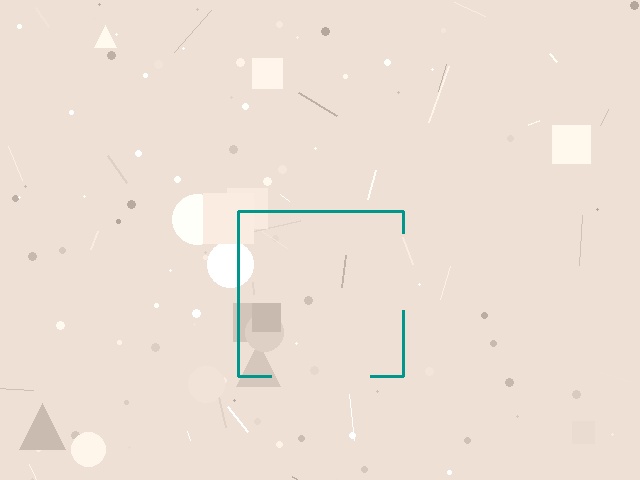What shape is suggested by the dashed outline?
The dashed outline suggests a square.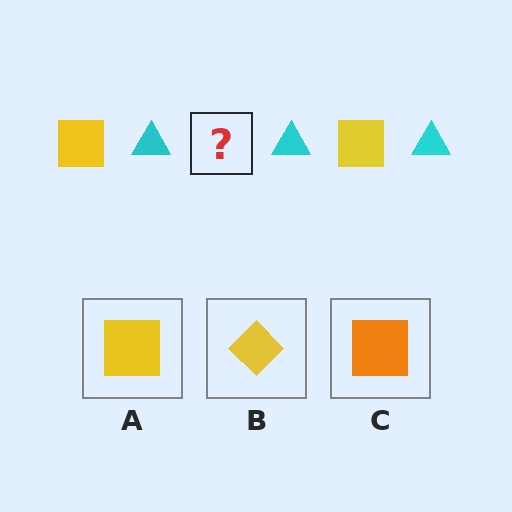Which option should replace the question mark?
Option A.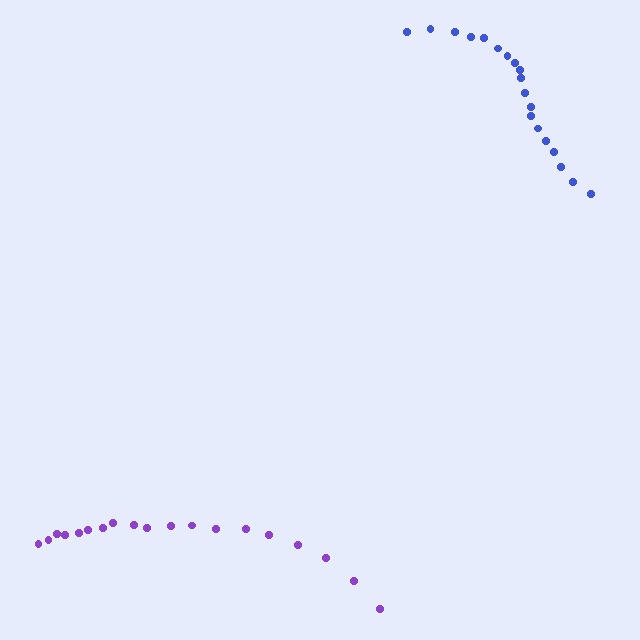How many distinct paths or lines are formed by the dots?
There are 2 distinct paths.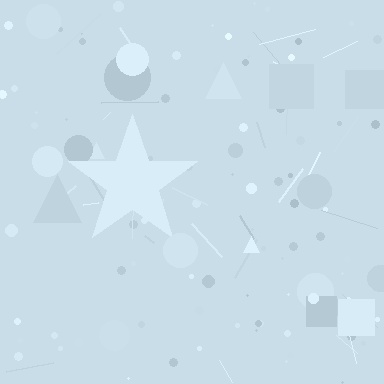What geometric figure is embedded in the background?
A star is embedded in the background.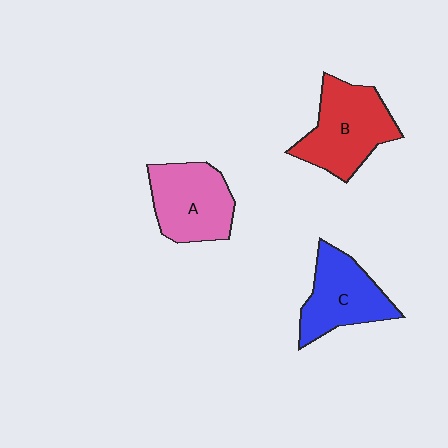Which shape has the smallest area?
Shape C (blue).